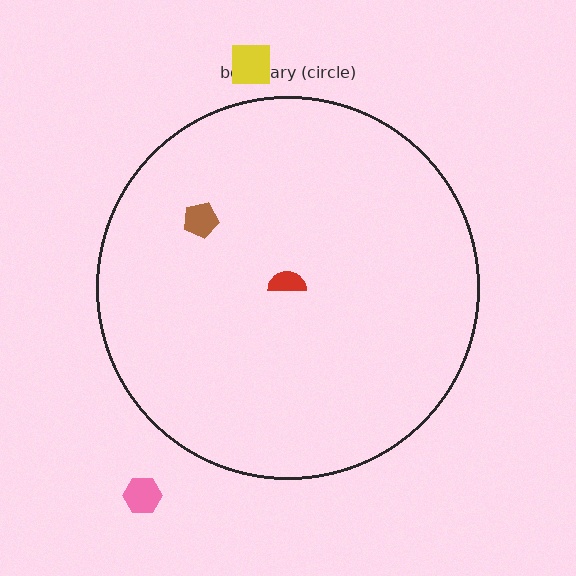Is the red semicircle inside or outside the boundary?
Inside.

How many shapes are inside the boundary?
2 inside, 2 outside.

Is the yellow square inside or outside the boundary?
Outside.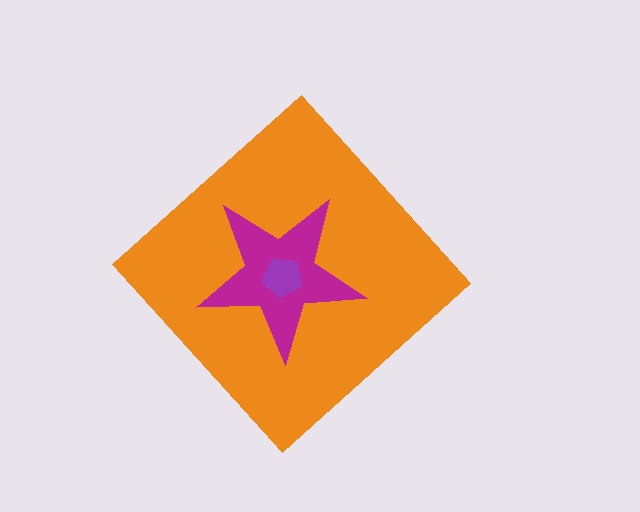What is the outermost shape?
The orange diamond.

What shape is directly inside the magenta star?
The purple pentagon.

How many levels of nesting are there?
3.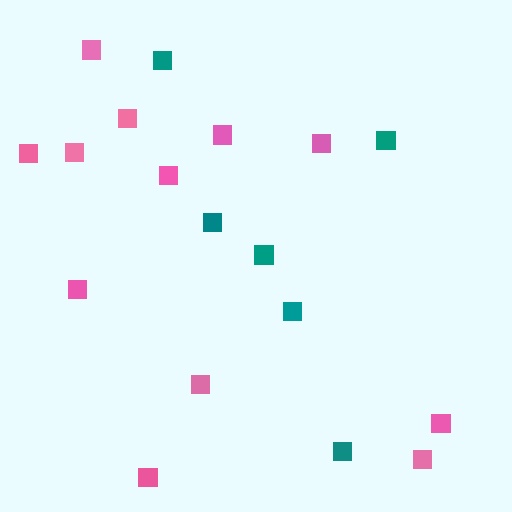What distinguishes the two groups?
There are 2 groups: one group of pink squares (12) and one group of teal squares (6).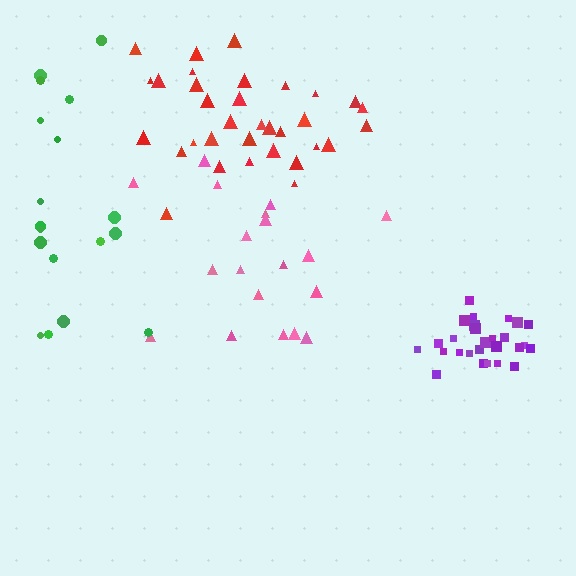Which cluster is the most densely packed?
Purple.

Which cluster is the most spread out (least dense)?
Green.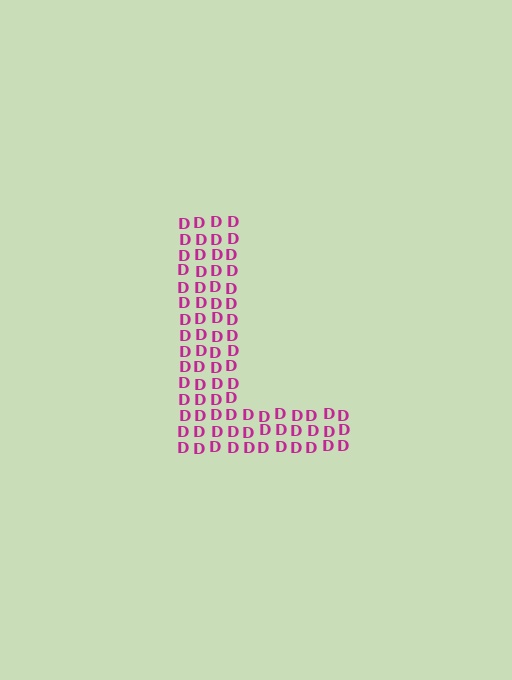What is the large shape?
The large shape is the letter L.